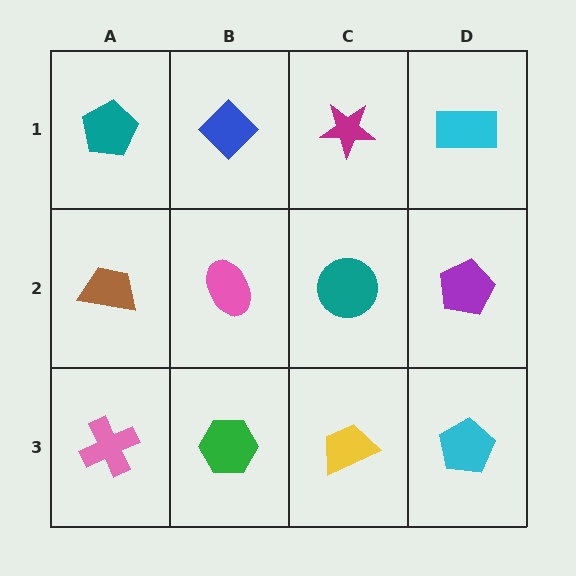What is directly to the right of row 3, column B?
A yellow trapezoid.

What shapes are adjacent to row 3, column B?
A pink ellipse (row 2, column B), a pink cross (row 3, column A), a yellow trapezoid (row 3, column C).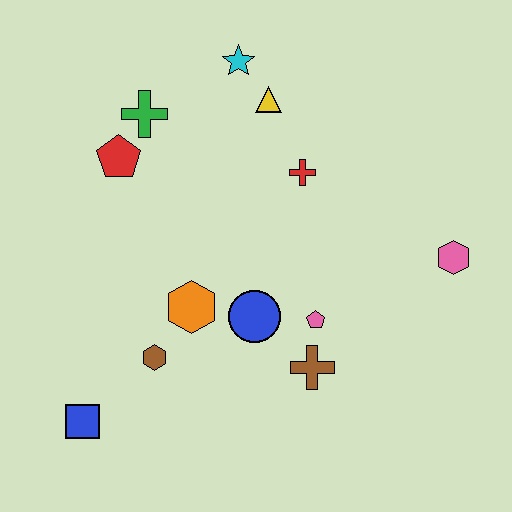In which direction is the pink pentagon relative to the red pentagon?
The pink pentagon is to the right of the red pentagon.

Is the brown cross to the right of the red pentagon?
Yes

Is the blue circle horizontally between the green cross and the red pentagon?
No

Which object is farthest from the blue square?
The pink hexagon is farthest from the blue square.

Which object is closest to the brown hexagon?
The orange hexagon is closest to the brown hexagon.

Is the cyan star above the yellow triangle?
Yes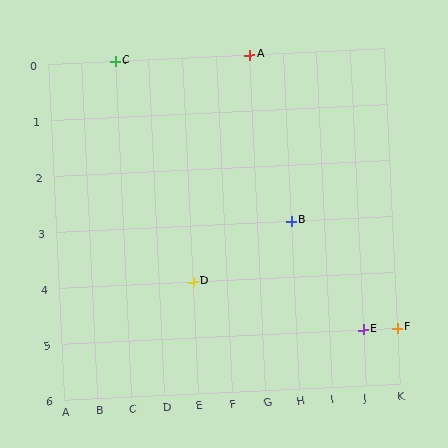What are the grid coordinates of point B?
Point B is at grid coordinates (H, 3).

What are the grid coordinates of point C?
Point C is at grid coordinates (C, 0).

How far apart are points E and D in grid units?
Points E and D are 5 columns and 1 row apart (about 5.1 grid units diagonally).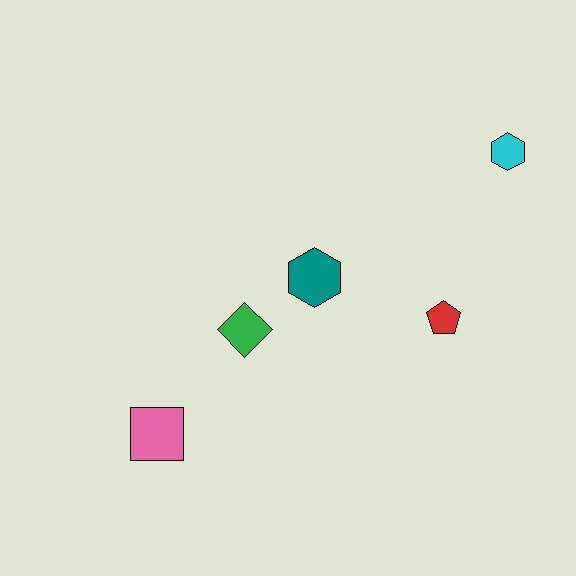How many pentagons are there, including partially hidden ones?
There is 1 pentagon.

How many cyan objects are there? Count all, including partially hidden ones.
There is 1 cyan object.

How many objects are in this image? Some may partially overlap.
There are 5 objects.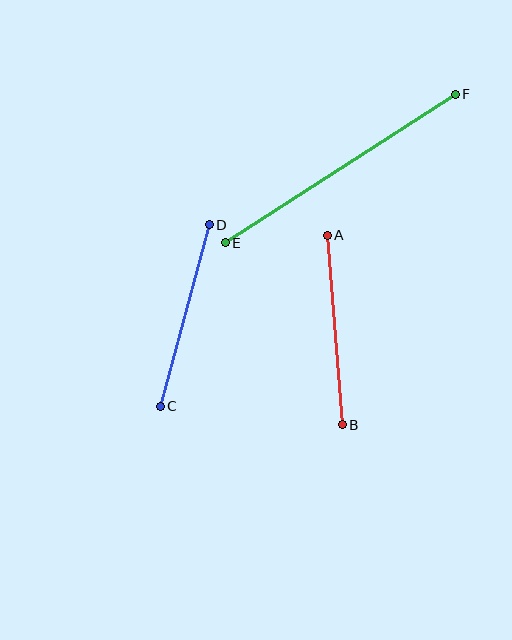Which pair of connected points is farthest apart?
Points E and F are farthest apart.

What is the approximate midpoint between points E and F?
The midpoint is at approximately (340, 169) pixels.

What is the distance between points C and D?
The distance is approximately 188 pixels.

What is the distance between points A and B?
The distance is approximately 190 pixels.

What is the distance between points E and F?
The distance is approximately 274 pixels.